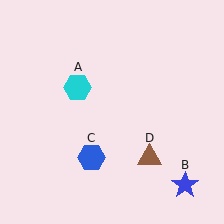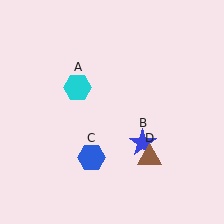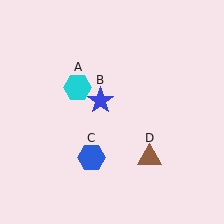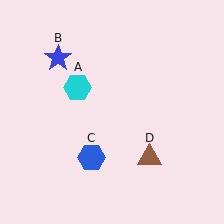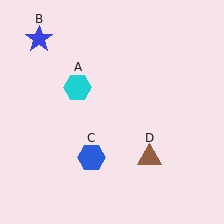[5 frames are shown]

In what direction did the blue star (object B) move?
The blue star (object B) moved up and to the left.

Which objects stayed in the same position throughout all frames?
Cyan hexagon (object A) and blue hexagon (object C) and brown triangle (object D) remained stationary.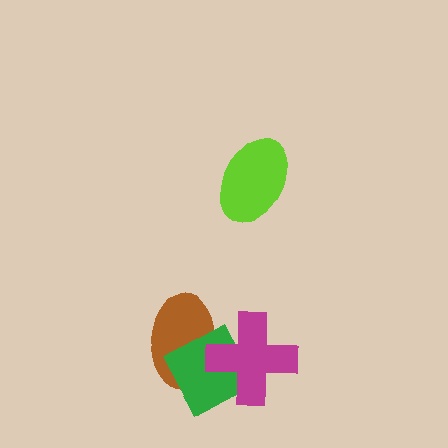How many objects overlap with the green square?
2 objects overlap with the green square.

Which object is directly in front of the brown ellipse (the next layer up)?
The green square is directly in front of the brown ellipse.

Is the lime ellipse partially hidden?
No, no other shape covers it.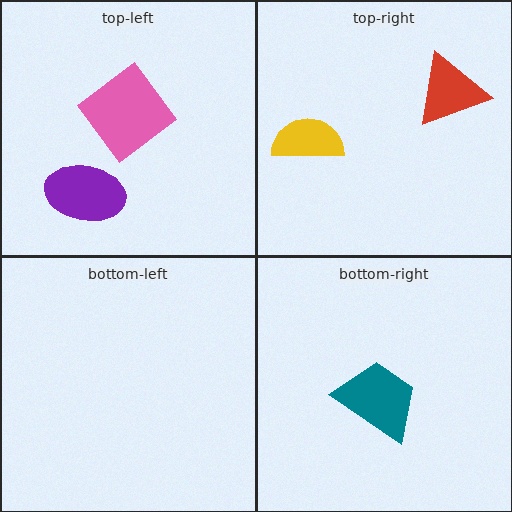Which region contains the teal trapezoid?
The bottom-right region.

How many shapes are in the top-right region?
2.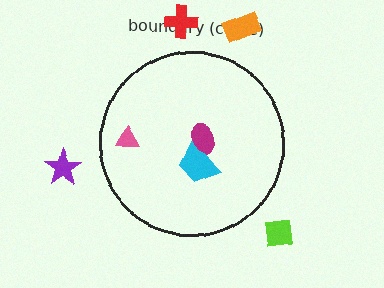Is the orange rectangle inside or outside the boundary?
Outside.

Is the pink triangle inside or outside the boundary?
Inside.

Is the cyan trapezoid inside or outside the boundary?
Inside.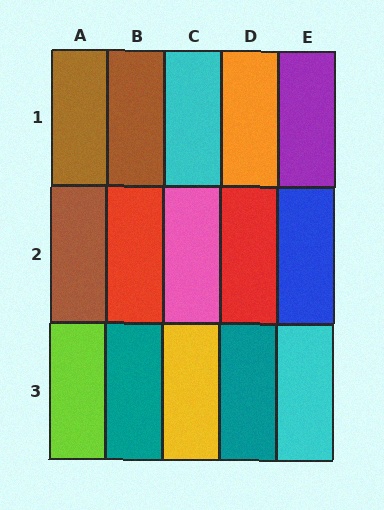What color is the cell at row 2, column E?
Blue.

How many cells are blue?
1 cell is blue.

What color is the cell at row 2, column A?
Brown.